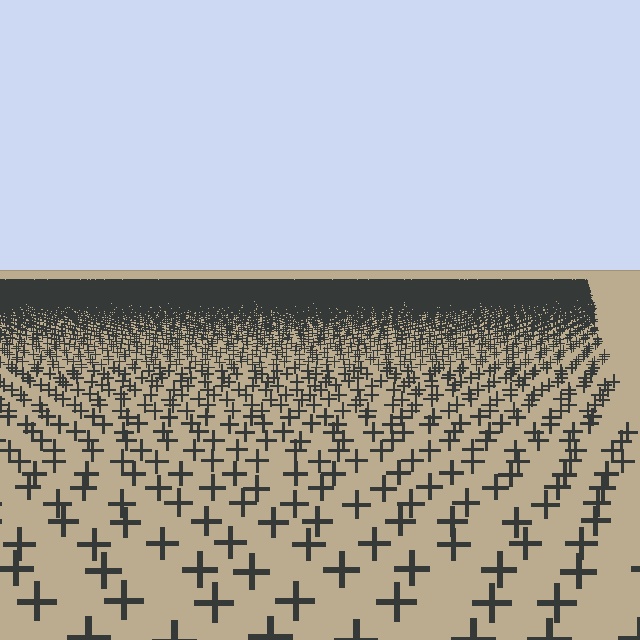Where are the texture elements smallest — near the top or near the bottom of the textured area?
Near the top.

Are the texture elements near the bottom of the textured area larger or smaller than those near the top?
Larger. Near the bottom, elements are closer to the viewer and appear at a bigger on-screen size.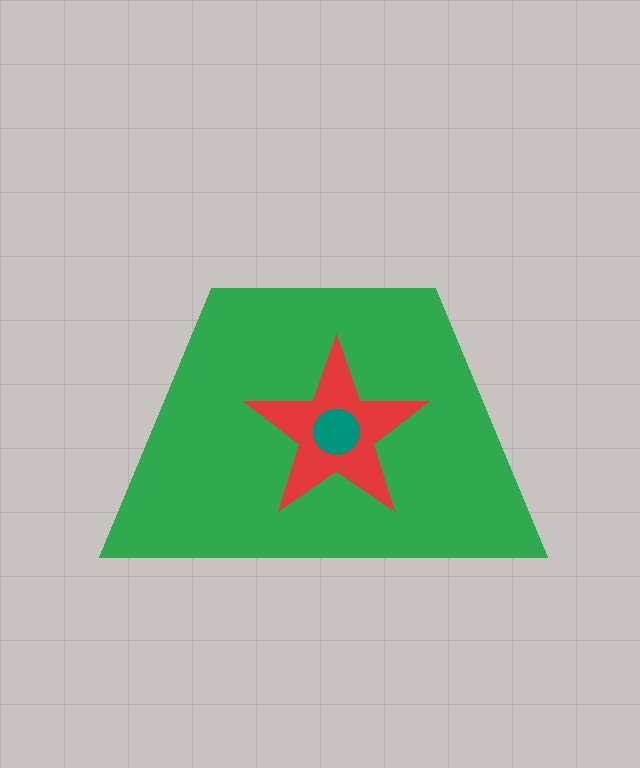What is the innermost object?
The teal circle.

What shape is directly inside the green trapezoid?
The red star.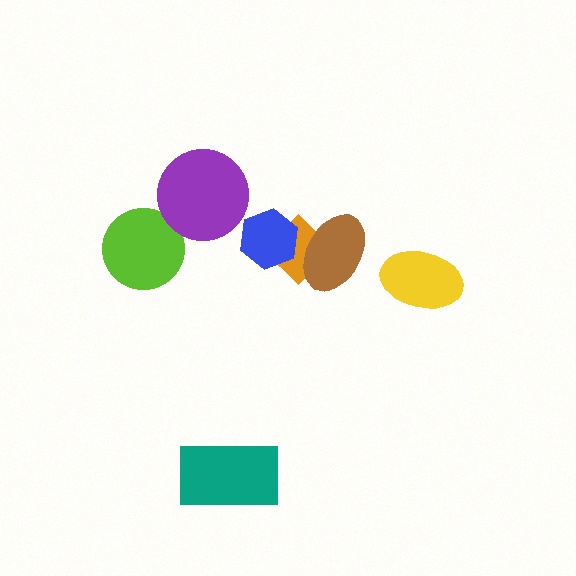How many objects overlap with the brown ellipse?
1 object overlaps with the brown ellipse.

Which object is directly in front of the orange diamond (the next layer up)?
The blue hexagon is directly in front of the orange diamond.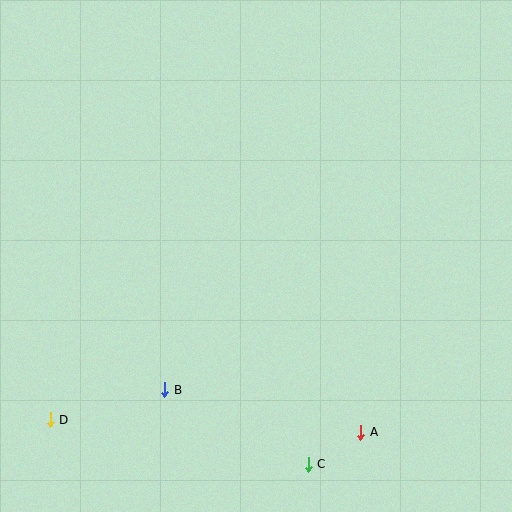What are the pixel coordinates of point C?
Point C is at (308, 464).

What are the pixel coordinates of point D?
Point D is at (50, 420).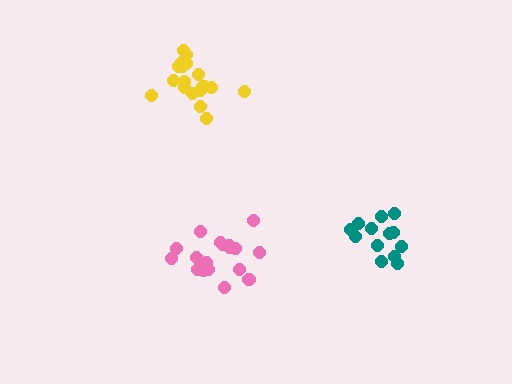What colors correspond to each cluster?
The clusters are colored: pink, yellow, teal.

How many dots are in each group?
Group 1: 18 dots, Group 2: 19 dots, Group 3: 13 dots (50 total).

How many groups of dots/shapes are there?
There are 3 groups.